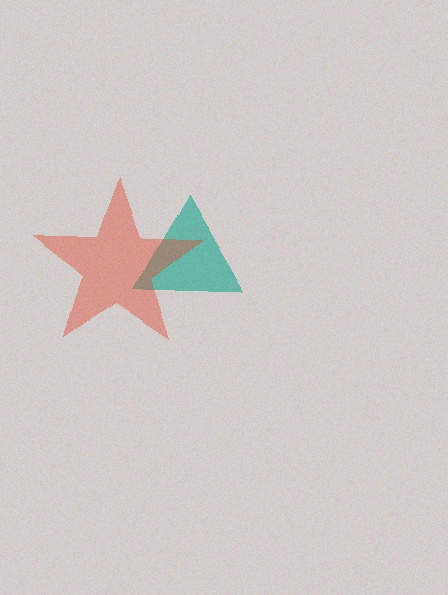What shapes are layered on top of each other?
The layered shapes are: a teal triangle, a red star.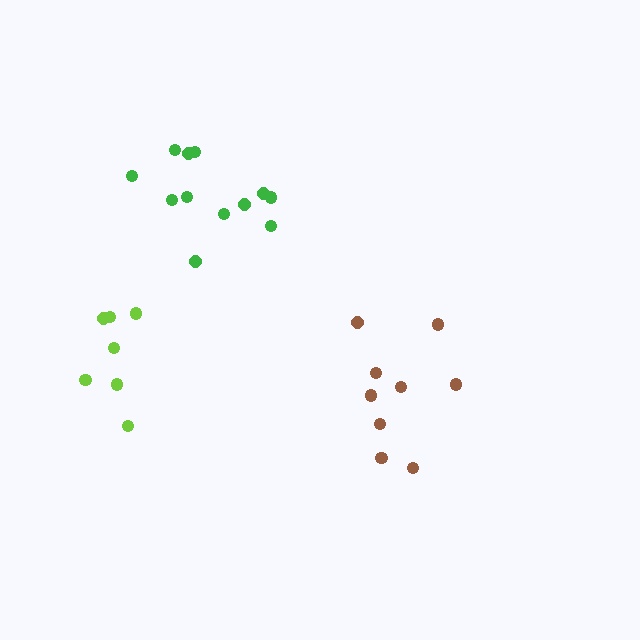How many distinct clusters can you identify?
There are 3 distinct clusters.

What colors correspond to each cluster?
The clusters are colored: brown, green, lime.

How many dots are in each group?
Group 1: 9 dots, Group 2: 12 dots, Group 3: 7 dots (28 total).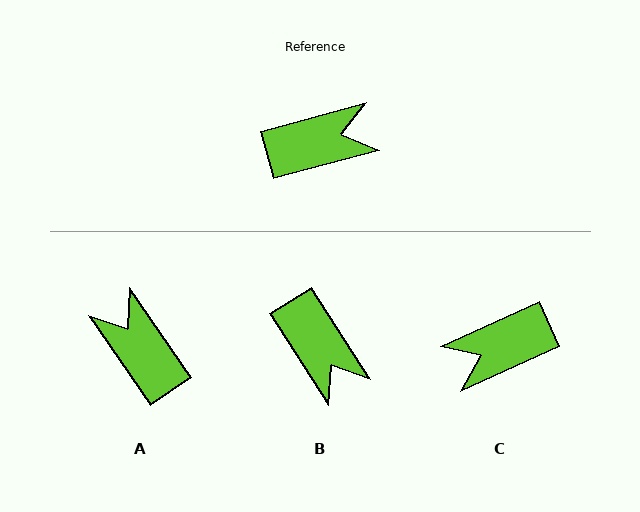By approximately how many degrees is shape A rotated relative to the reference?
Approximately 110 degrees counter-clockwise.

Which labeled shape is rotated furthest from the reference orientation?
C, about 170 degrees away.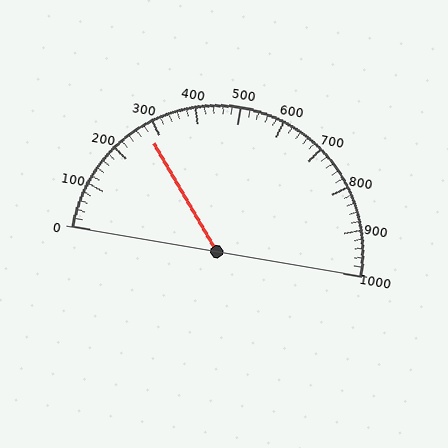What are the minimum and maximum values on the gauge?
The gauge ranges from 0 to 1000.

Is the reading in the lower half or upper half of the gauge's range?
The reading is in the lower half of the range (0 to 1000).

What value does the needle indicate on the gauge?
The needle indicates approximately 280.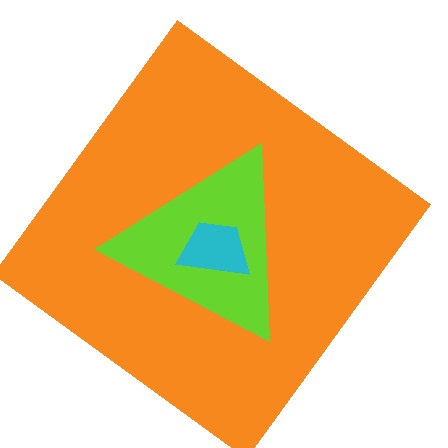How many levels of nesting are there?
3.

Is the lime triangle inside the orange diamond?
Yes.